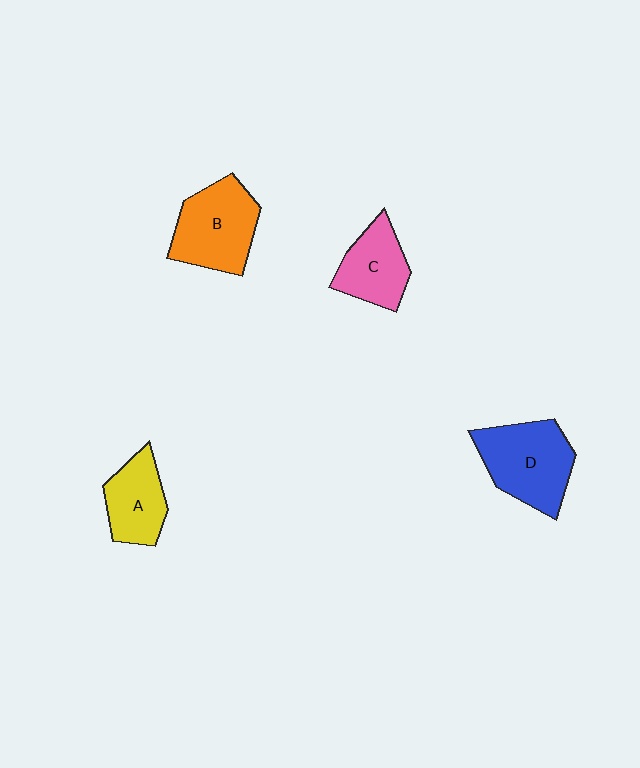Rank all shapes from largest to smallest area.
From largest to smallest: D (blue), B (orange), C (pink), A (yellow).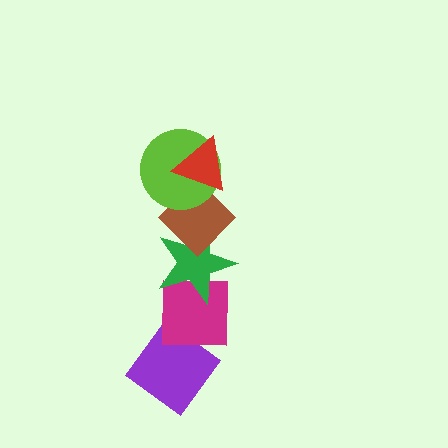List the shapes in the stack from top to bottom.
From top to bottom: the red triangle, the lime circle, the brown diamond, the green star, the magenta square, the purple diamond.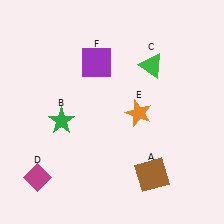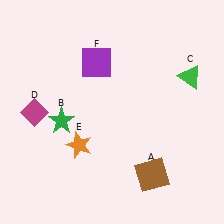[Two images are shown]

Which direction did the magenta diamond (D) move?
The magenta diamond (D) moved up.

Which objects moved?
The objects that moved are: the green triangle (C), the magenta diamond (D), the orange star (E).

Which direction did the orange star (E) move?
The orange star (E) moved left.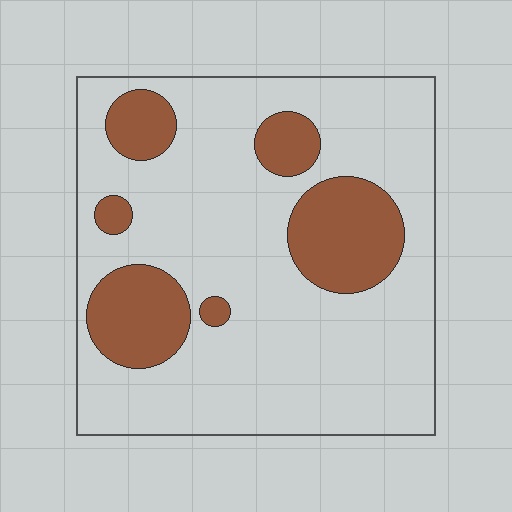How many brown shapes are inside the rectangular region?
6.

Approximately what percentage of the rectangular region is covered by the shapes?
Approximately 20%.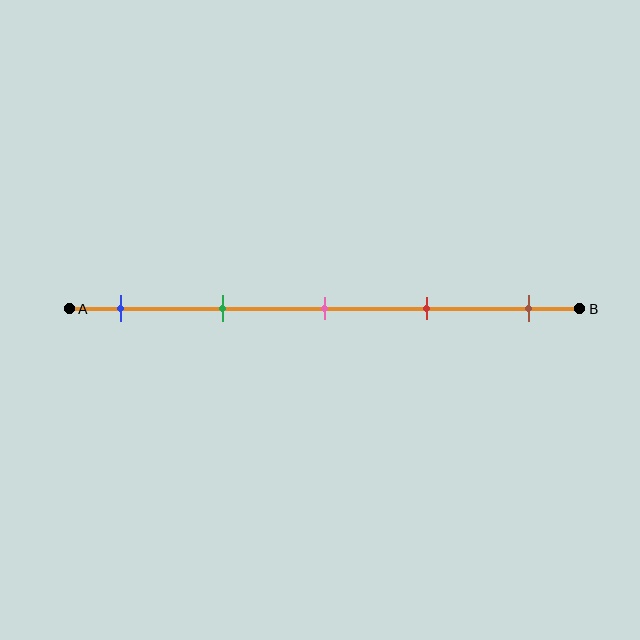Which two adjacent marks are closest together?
The pink and red marks are the closest adjacent pair.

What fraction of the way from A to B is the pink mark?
The pink mark is approximately 50% (0.5) of the way from A to B.